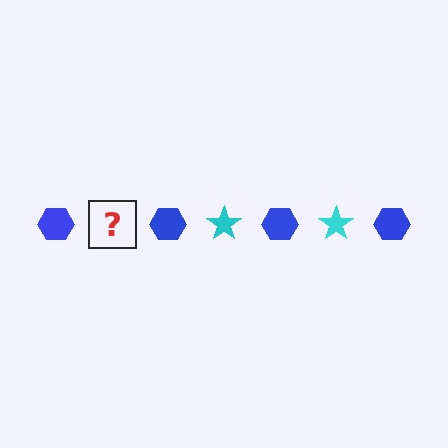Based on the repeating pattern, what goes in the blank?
The blank should be a cyan star.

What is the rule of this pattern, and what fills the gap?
The rule is that the pattern alternates between blue hexagon and cyan star. The gap should be filled with a cyan star.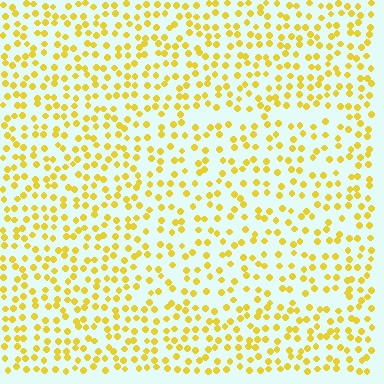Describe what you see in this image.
The image contains small yellow elements arranged at two different densities. A rectangle-shaped region is visible where the elements are less densely packed than the surrounding area.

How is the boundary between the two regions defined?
The boundary is defined by a change in element density (approximately 1.4x ratio). All elements are the same color, size, and shape.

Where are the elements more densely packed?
The elements are more densely packed outside the rectangle boundary.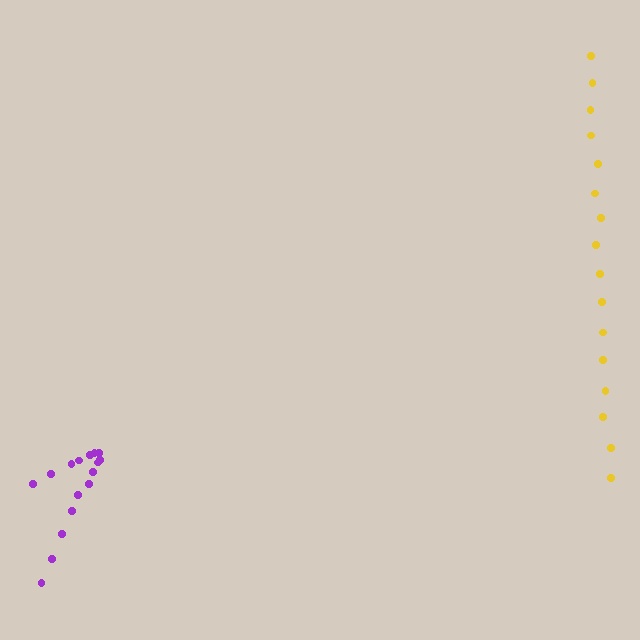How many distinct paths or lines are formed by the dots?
There are 2 distinct paths.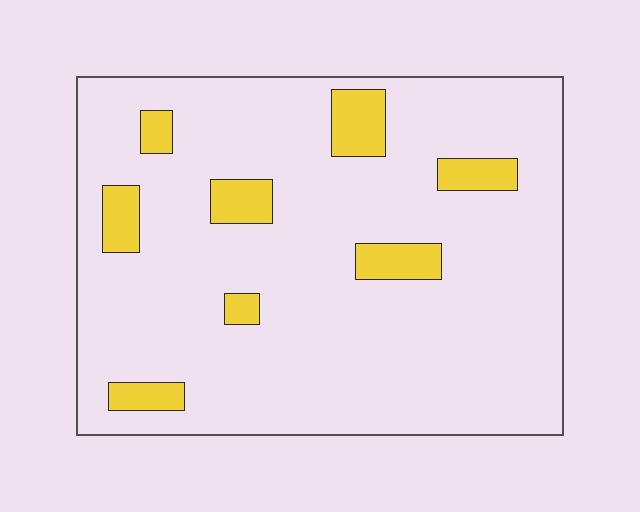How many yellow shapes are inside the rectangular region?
8.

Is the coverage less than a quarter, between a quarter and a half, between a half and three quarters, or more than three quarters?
Less than a quarter.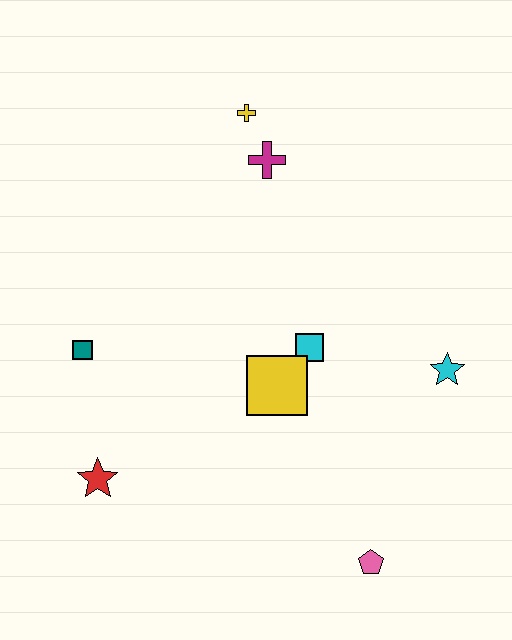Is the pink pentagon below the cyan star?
Yes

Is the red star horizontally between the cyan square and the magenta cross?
No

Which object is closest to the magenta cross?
The yellow cross is closest to the magenta cross.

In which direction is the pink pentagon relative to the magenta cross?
The pink pentagon is below the magenta cross.